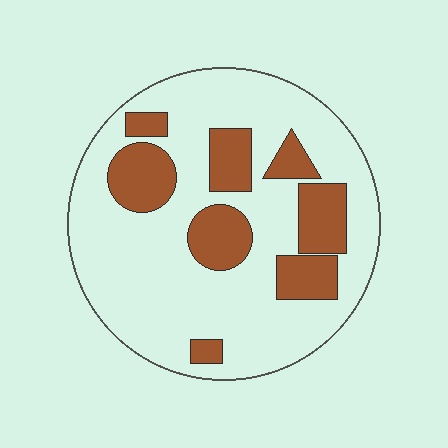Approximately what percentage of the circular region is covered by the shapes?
Approximately 25%.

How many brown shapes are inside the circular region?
8.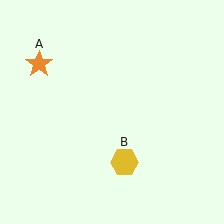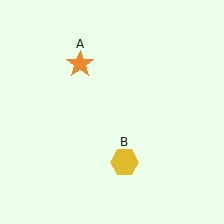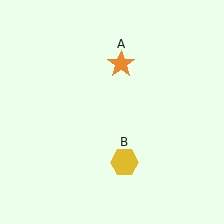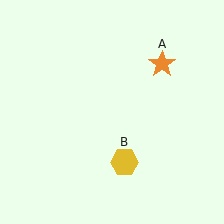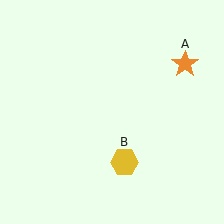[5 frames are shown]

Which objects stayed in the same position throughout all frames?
Yellow hexagon (object B) remained stationary.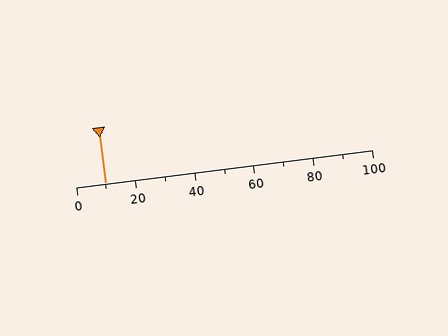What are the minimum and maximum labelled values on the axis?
The axis runs from 0 to 100.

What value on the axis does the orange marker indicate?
The marker indicates approximately 10.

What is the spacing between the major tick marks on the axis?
The major ticks are spaced 20 apart.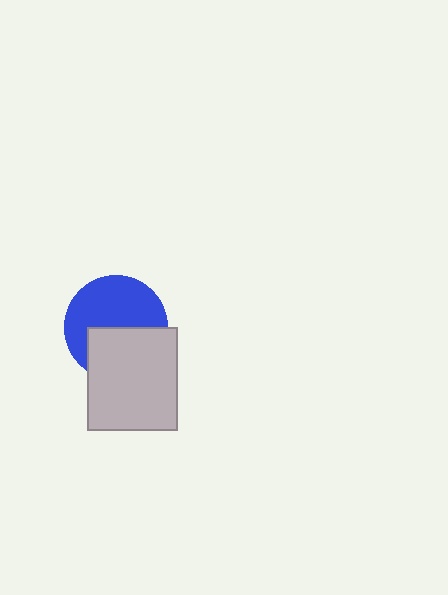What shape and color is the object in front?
The object in front is a light gray rectangle.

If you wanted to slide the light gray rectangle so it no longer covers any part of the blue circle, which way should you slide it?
Slide it down — that is the most direct way to separate the two shapes.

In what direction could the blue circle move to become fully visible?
The blue circle could move up. That would shift it out from behind the light gray rectangle entirely.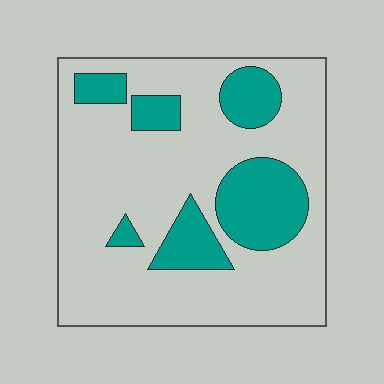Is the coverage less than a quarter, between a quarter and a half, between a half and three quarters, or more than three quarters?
Less than a quarter.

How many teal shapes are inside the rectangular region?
6.